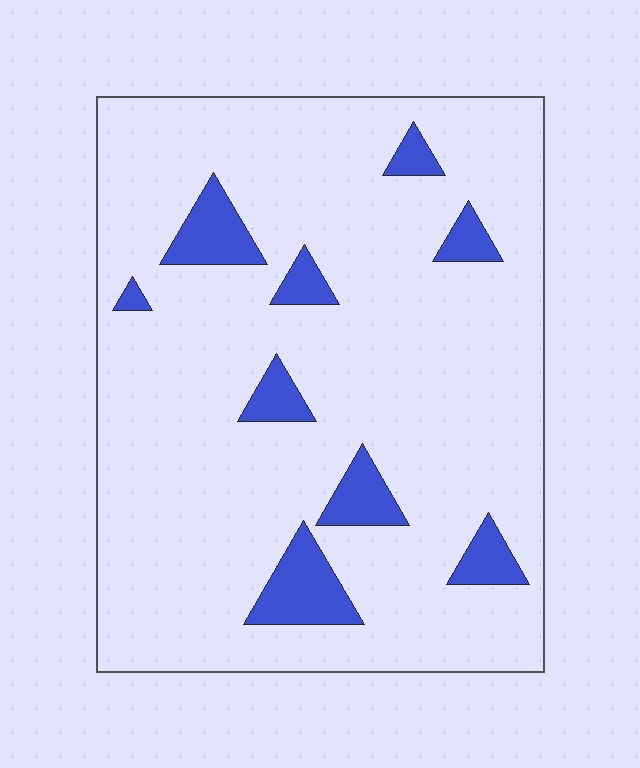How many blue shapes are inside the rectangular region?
9.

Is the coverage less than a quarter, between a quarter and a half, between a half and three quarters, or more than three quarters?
Less than a quarter.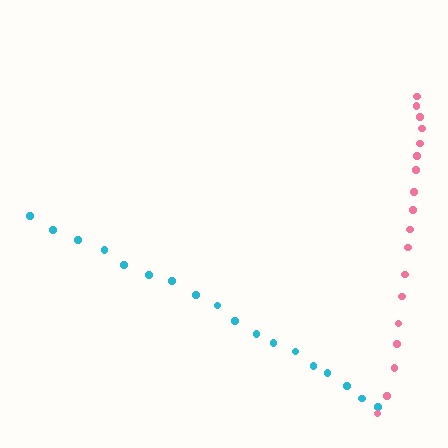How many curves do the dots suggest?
There are 2 distinct paths.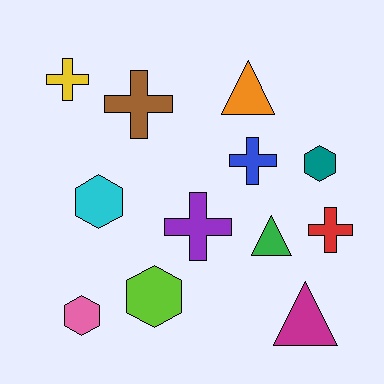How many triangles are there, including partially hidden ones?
There are 3 triangles.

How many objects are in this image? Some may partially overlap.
There are 12 objects.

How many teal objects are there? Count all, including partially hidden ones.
There is 1 teal object.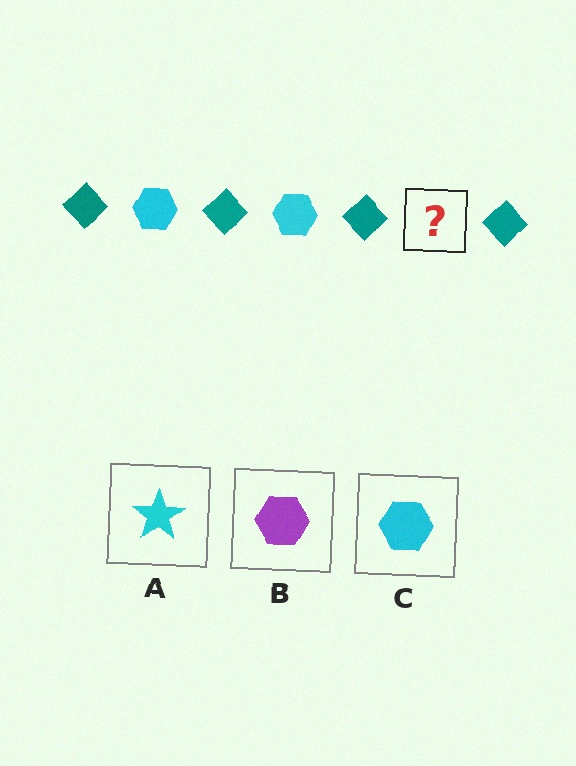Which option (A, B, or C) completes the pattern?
C.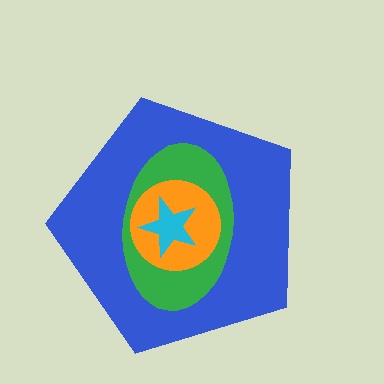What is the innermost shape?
The cyan star.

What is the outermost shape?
The blue pentagon.